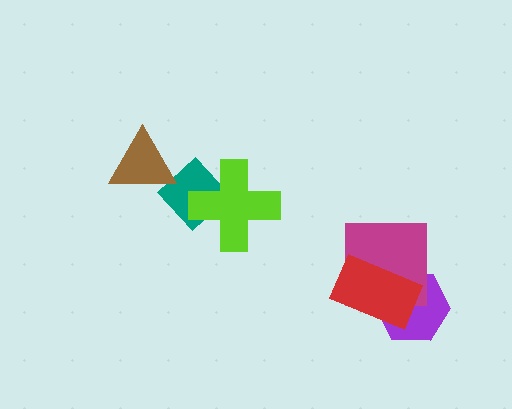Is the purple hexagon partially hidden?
Yes, it is partially covered by another shape.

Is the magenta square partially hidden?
Yes, it is partially covered by another shape.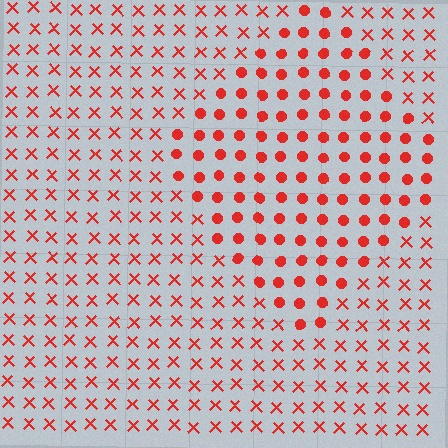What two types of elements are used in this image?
The image uses circles inside the diamond region and X marks outside it.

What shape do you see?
I see a diamond.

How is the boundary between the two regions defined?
The boundary is defined by a change in element shape: circles inside vs. X marks outside. All elements share the same color and spacing.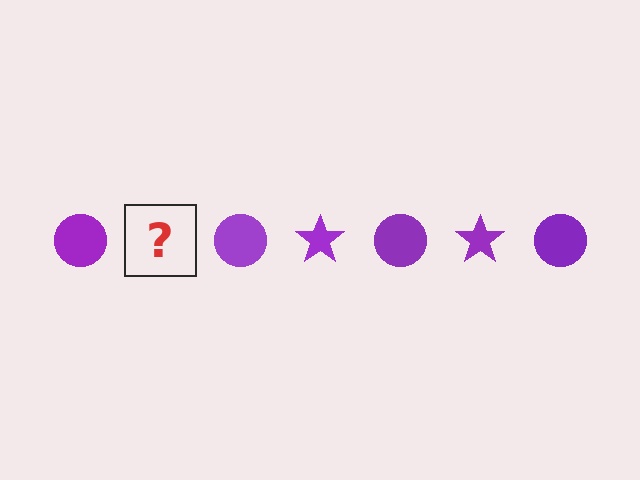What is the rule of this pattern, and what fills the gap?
The rule is that the pattern cycles through circle, star shapes in purple. The gap should be filled with a purple star.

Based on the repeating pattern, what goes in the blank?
The blank should be a purple star.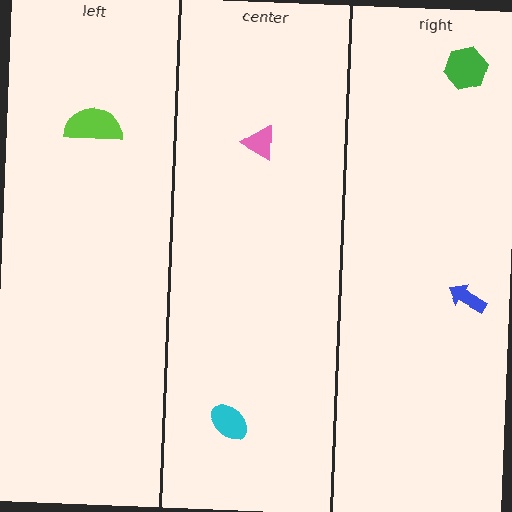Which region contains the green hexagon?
The right region.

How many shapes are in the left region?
1.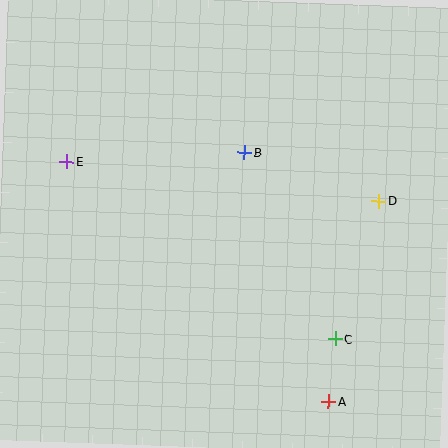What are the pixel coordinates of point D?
Point D is at (379, 201).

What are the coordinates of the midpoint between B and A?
The midpoint between B and A is at (286, 277).